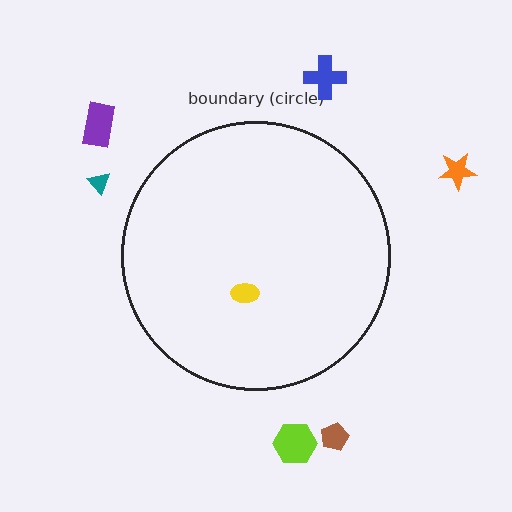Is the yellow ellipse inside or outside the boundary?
Inside.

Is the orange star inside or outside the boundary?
Outside.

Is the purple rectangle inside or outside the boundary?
Outside.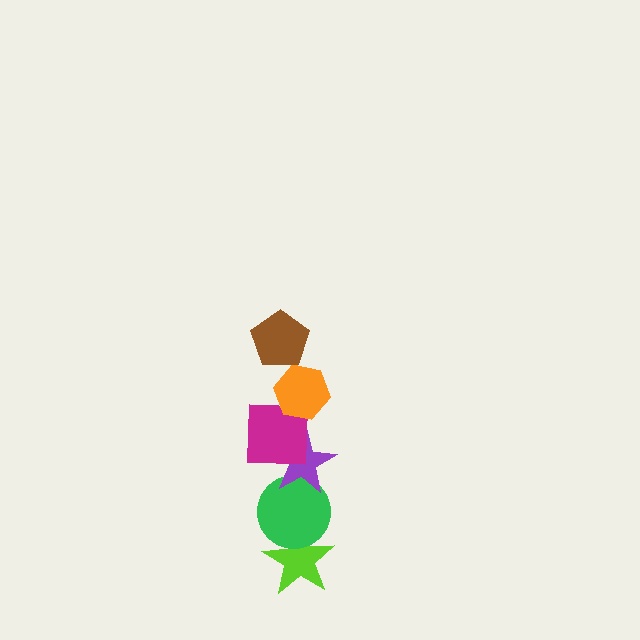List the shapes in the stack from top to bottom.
From top to bottom: the brown pentagon, the orange hexagon, the magenta square, the purple star, the green circle, the lime star.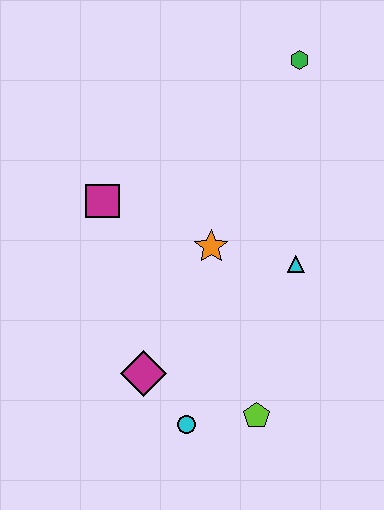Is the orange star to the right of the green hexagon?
No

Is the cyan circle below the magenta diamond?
Yes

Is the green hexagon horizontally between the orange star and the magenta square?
No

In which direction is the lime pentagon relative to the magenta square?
The lime pentagon is below the magenta square.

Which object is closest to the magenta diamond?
The cyan circle is closest to the magenta diamond.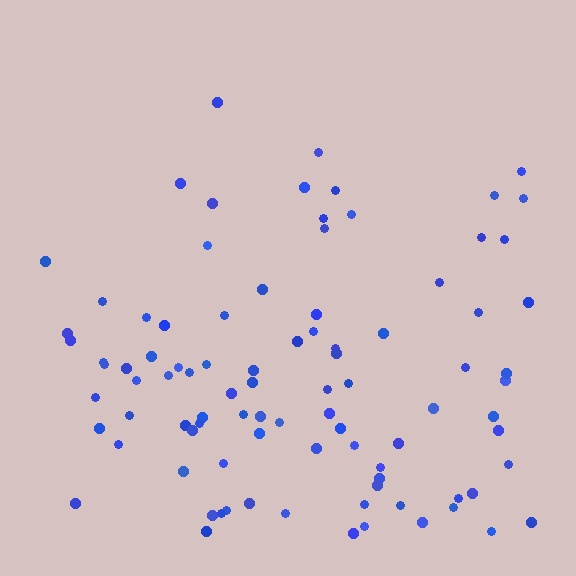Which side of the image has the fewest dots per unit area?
The top.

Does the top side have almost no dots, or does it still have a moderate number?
Still a moderate number, just noticeably fewer than the bottom.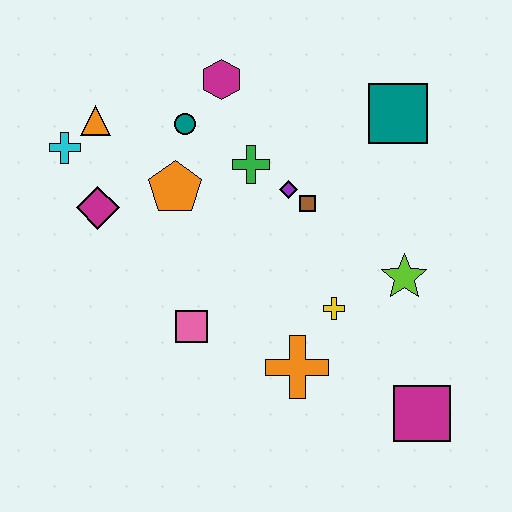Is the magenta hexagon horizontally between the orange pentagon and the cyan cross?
No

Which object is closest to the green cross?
The purple diamond is closest to the green cross.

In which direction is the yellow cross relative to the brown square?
The yellow cross is below the brown square.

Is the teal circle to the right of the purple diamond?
No